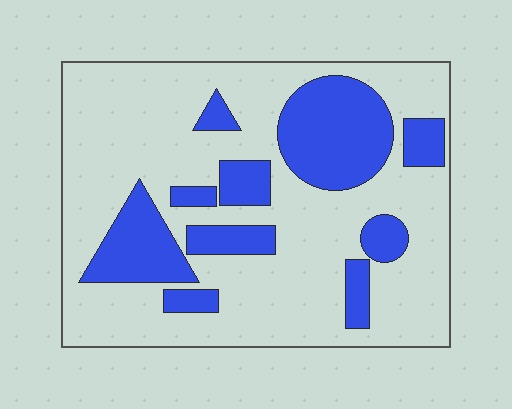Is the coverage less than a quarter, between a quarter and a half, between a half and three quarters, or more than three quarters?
Between a quarter and a half.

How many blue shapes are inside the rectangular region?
10.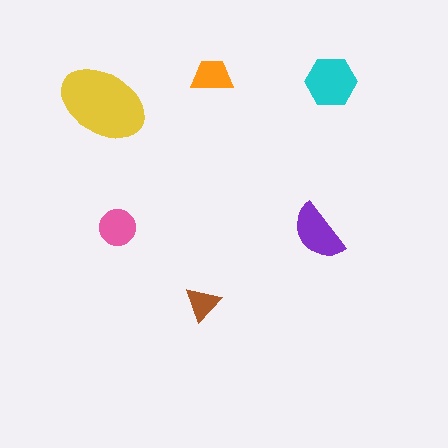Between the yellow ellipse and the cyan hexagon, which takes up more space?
The yellow ellipse.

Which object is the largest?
The yellow ellipse.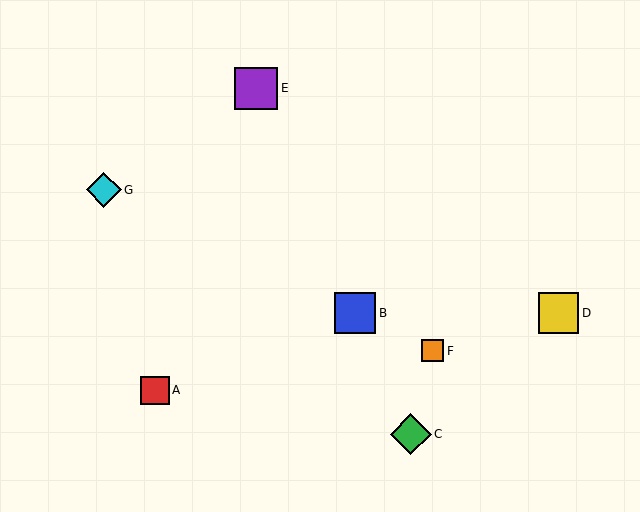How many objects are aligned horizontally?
2 objects (B, D) are aligned horizontally.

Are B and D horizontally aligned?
Yes, both are at y≈313.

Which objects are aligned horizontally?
Objects B, D are aligned horizontally.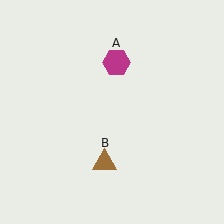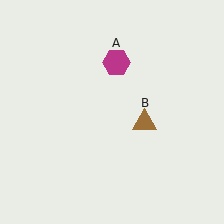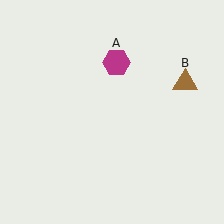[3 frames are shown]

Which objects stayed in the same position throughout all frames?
Magenta hexagon (object A) remained stationary.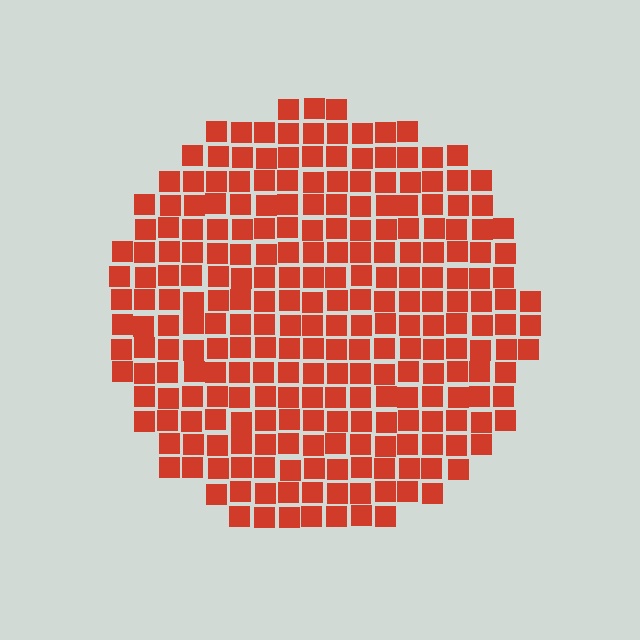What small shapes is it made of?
It is made of small squares.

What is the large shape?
The large shape is a circle.